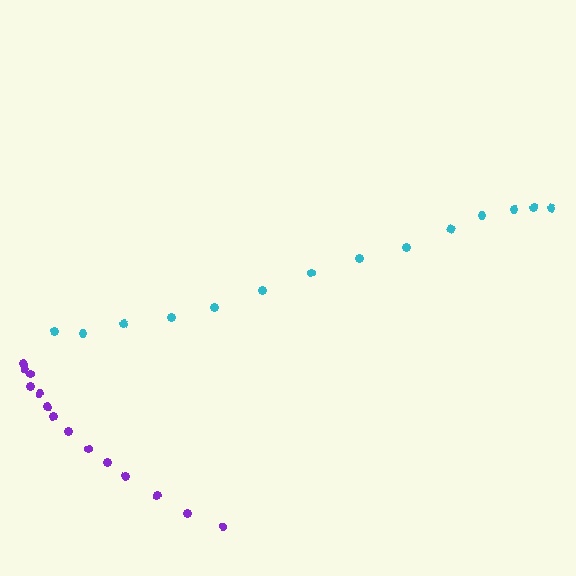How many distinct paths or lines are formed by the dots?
There are 2 distinct paths.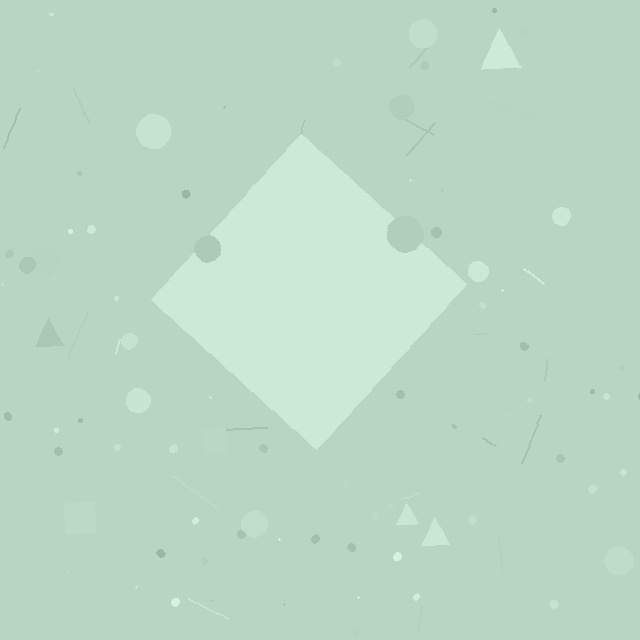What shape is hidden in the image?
A diamond is hidden in the image.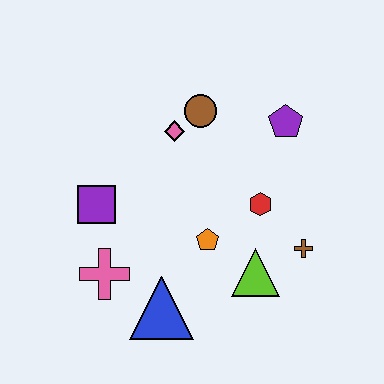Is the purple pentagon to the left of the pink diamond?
No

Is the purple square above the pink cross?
Yes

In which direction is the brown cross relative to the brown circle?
The brown cross is below the brown circle.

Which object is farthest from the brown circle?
The blue triangle is farthest from the brown circle.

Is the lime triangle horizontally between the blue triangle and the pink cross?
No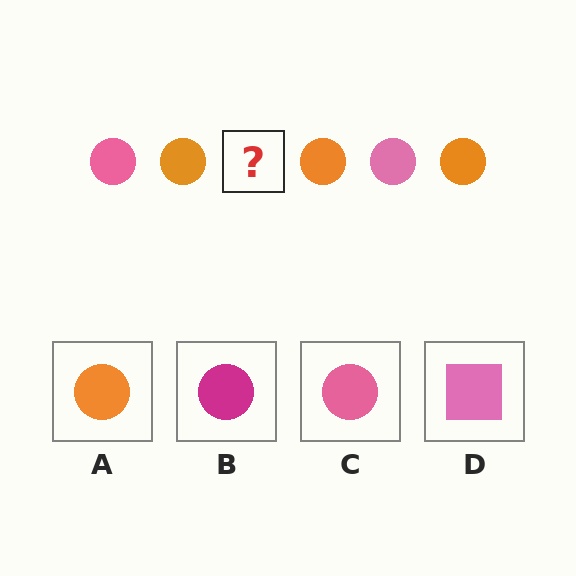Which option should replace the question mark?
Option C.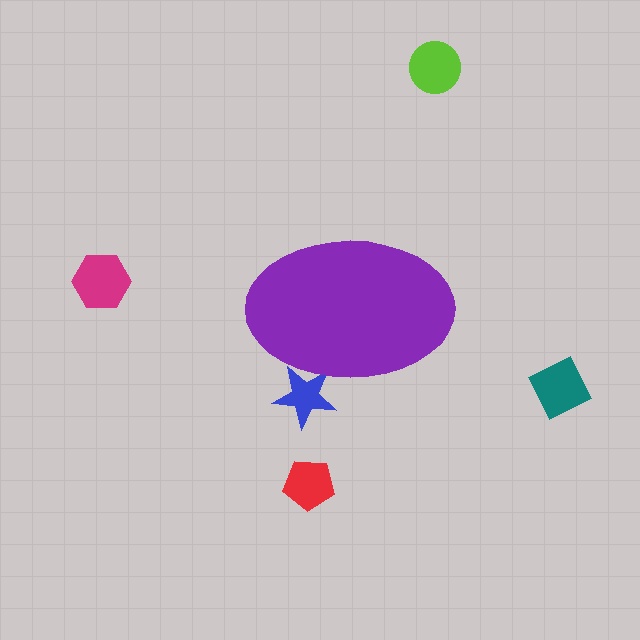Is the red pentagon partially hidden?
No, the red pentagon is fully visible.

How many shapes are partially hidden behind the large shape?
1 shape is partially hidden.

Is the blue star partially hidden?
Yes, the blue star is partially hidden behind the purple ellipse.